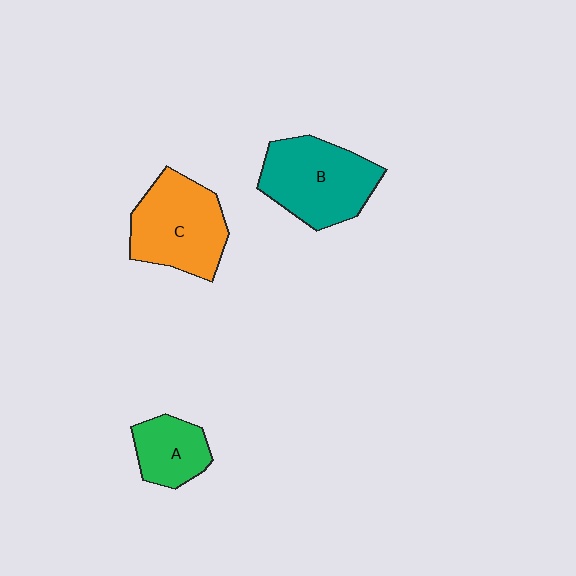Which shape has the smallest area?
Shape A (green).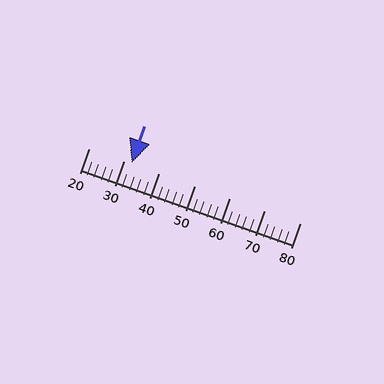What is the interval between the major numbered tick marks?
The major tick marks are spaced 10 units apart.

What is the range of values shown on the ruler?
The ruler shows values from 20 to 80.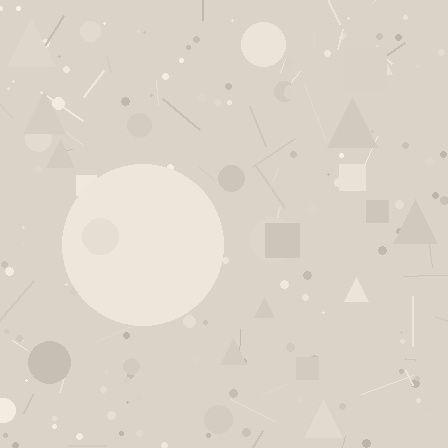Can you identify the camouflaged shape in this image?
The camouflaged shape is a circle.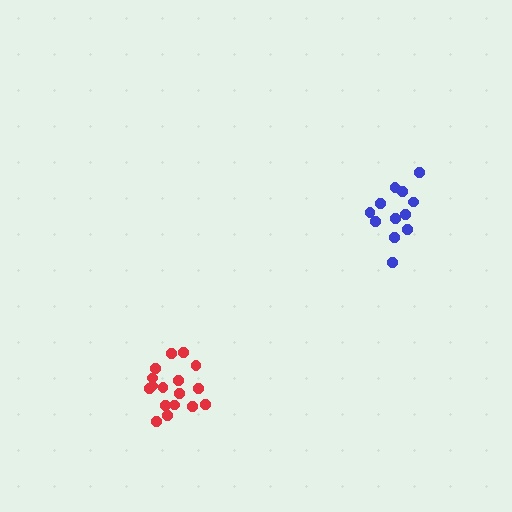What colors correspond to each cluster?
The clusters are colored: red, blue.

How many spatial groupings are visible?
There are 2 spatial groupings.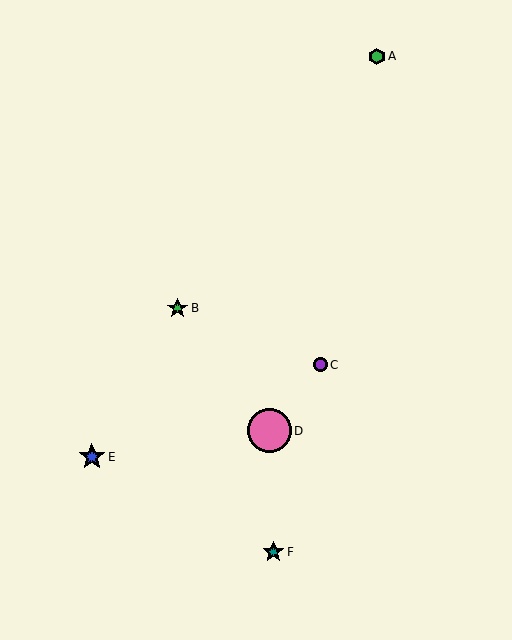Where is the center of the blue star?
The center of the blue star is at (92, 457).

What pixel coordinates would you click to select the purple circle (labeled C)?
Click at (320, 365) to select the purple circle C.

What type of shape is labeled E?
Shape E is a blue star.